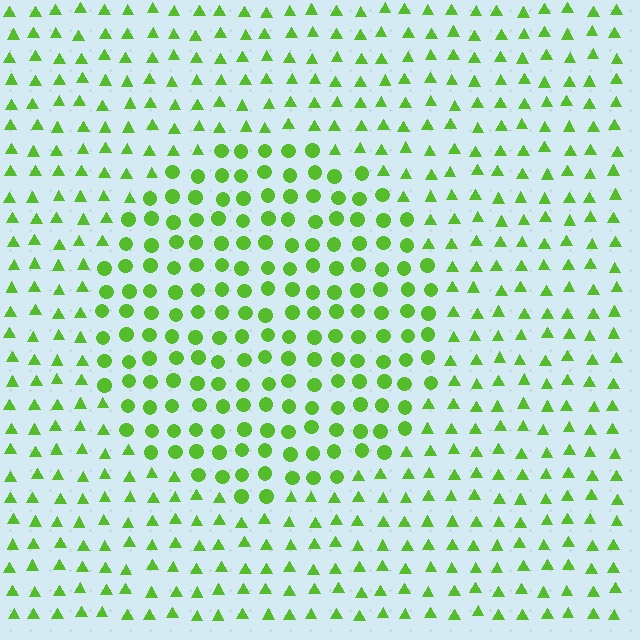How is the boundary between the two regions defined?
The boundary is defined by a change in element shape: circles inside vs. triangles outside. All elements share the same color and spacing.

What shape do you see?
I see a circle.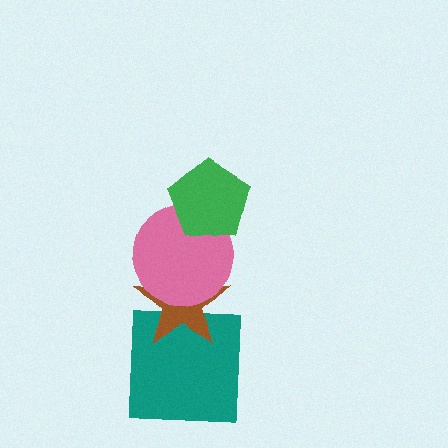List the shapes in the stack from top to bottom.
From top to bottom: the green pentagon, the pink circle, the brown star, the teal square.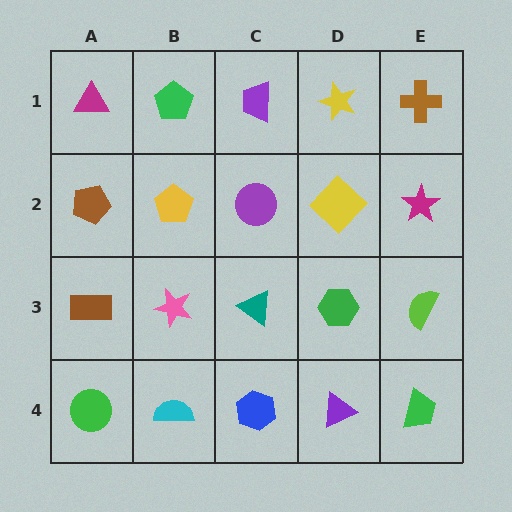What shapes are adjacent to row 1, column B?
A yellow pentagon (row 2, column B), a magenta triangle (row 1, column A), a purple trapezoid (row 1, column C).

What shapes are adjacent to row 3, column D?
A yellow diamond (row 2, column D), a purple triangle (row 4, column D), a teal triangle (row 3, column C), a lime semicircle (row 3, column E).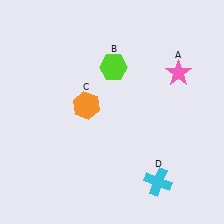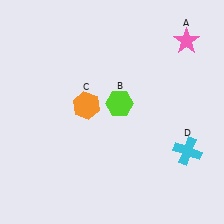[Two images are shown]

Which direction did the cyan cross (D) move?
The cyan cross (D) moved up.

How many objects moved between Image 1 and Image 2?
3 objects moved between the two images.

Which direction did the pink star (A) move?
The pink star (A) moved up.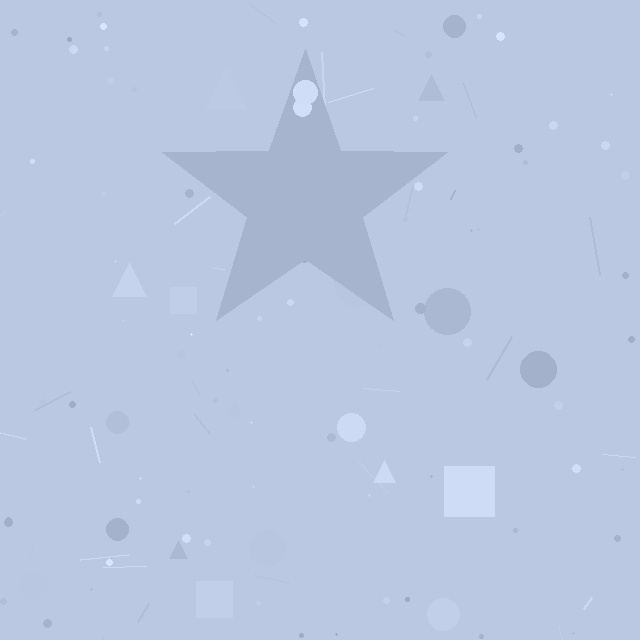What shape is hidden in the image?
A star is hidden in the image.